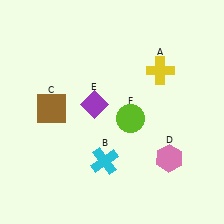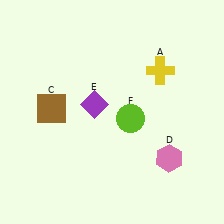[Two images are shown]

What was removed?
The cyan cross (B) was removed in Image 2.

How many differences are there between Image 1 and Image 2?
There is 1 difference between the two images.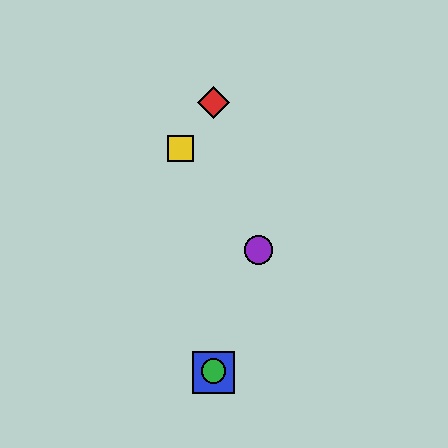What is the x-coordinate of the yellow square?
The yellow square is at x≈180.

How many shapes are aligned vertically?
3 shapes (the red diamond, the blue square, the green circle) are aligned vertically.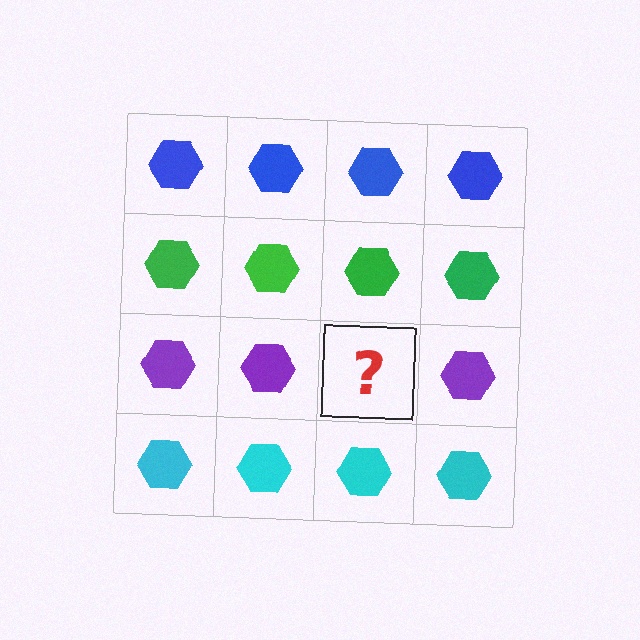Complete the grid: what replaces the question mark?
The question mark should be replaced with a purple hexagon.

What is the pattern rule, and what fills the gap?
The rule is that each row has a consistent color. The gap should be filled with a purple hexagon.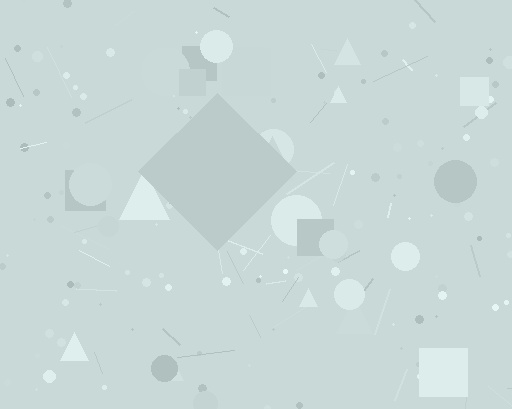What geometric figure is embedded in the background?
A diamond is embedded in the background.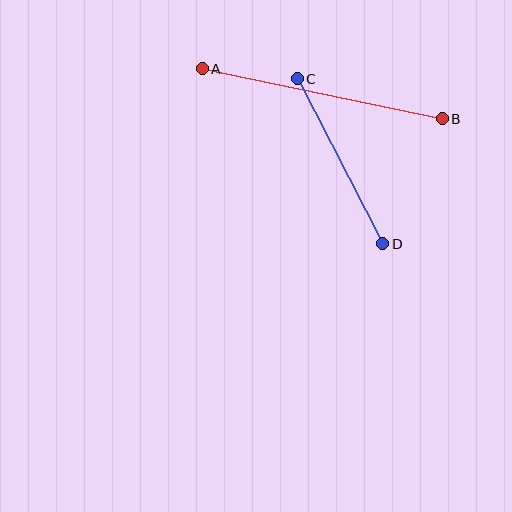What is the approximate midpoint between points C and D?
The midpoint is at approximately (340, 161) pixels.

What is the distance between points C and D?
The distance is approximately 186 pixels.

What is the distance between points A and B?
The distance is approximately 245 pixels.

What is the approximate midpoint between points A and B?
The midpoint is at approximately (322, 94) pixels.